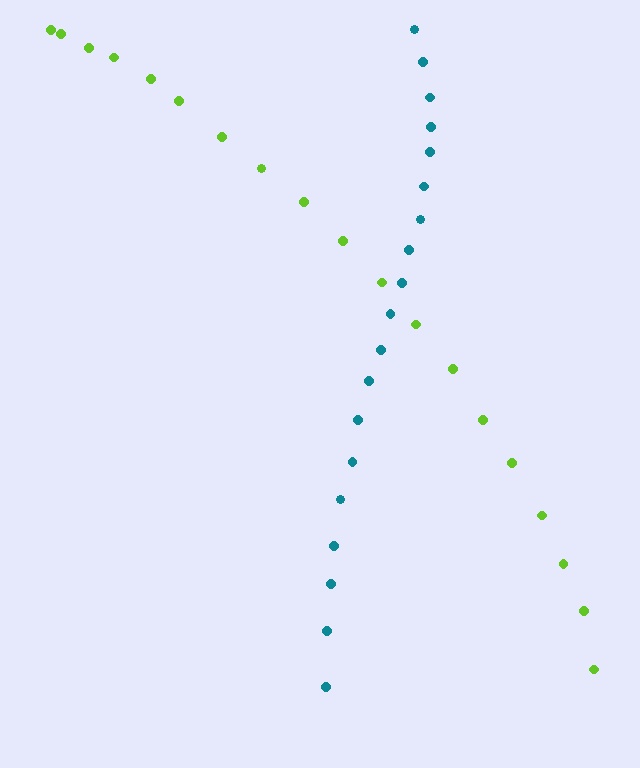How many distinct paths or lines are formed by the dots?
There are 2 distinct paths.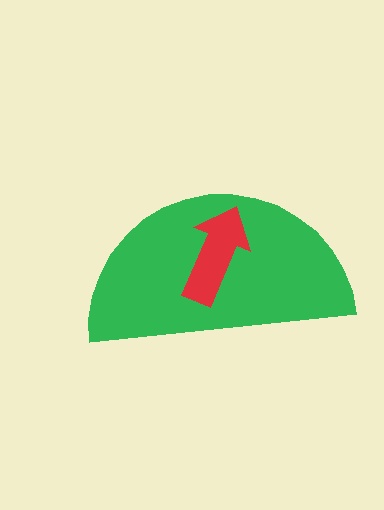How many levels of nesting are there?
2.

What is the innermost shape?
The red arrow.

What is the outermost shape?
The green semicircle.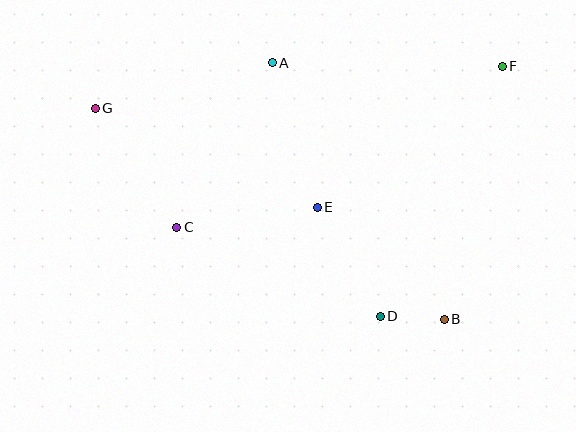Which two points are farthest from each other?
Points F and G are farthest from each other.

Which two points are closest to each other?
Points B and D are closest to each other.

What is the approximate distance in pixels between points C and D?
The distance between C and D is approximately 222 pixels.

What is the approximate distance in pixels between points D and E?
The distance between D and E is approximately 126 pixels.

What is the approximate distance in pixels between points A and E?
The distance between A and E is approximately 151 pixels.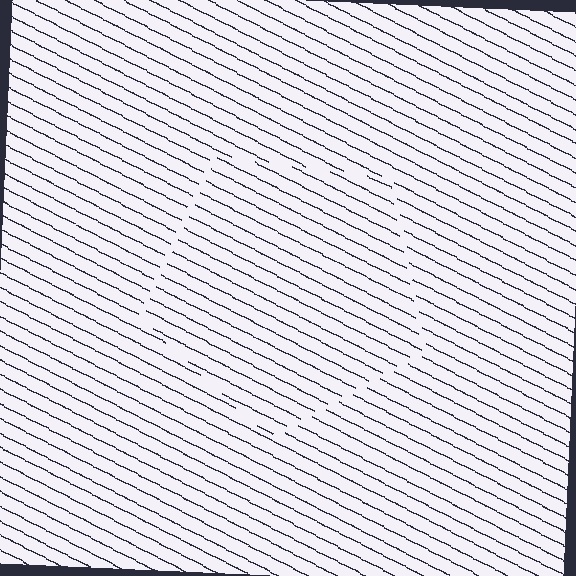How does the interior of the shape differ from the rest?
The interior of the shape contains the same grating, shifted by half a period — the contour is defined by the phase discontinuity where line-ends from the inner and outer gratings abut.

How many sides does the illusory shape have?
5 sides — the line-ends trace a pentagon.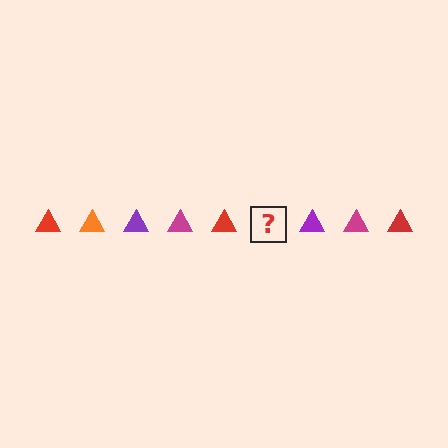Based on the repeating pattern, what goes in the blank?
The blank should be an orange triangle.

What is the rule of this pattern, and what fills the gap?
The rule is that the pattern cycles through red, orange, purple, magenta triangles. The gap should be filled with an orange triangle.